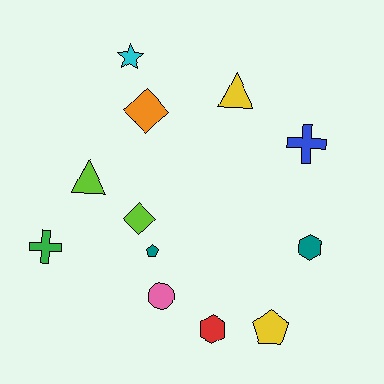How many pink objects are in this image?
There is 1 pink object.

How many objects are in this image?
There are 12 objects.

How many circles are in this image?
There is 1 circle.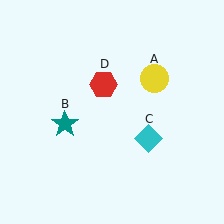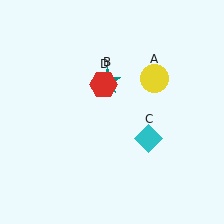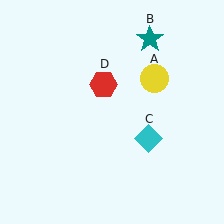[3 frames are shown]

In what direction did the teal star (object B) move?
The teal star (object B) moved up and to the right.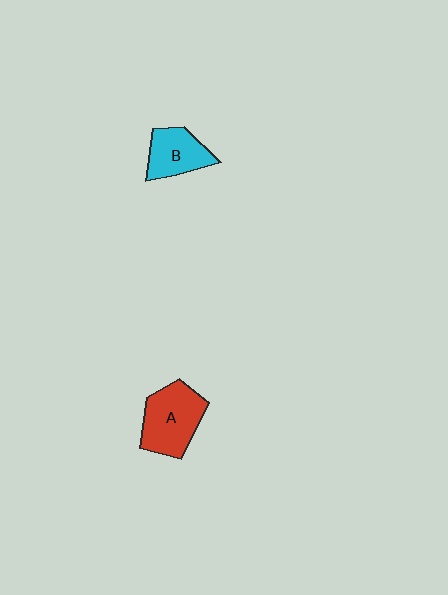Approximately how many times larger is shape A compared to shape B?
Approximately 1.4 times.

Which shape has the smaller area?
Shape B (cyan).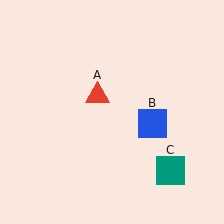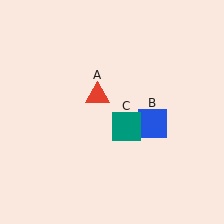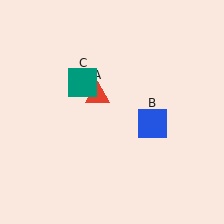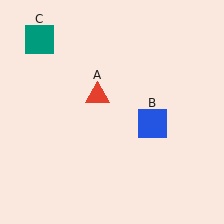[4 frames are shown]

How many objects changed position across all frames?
1 object changed position: teal square (object C).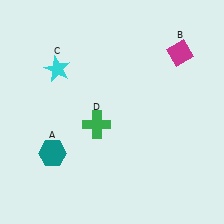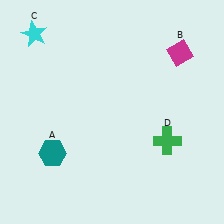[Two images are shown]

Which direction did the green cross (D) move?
The green cross (D) moved right.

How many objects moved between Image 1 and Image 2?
2 objects moved between the two images.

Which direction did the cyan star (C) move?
The cyan star (C) moved up.